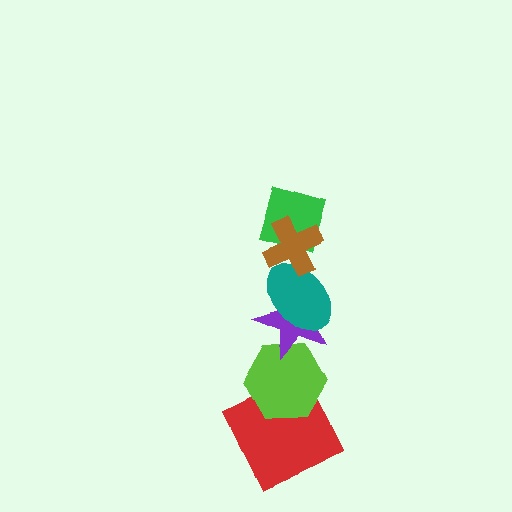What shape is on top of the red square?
The lime hexagon is on top of the red square.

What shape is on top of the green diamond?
The brown cross is on top of the green diamond.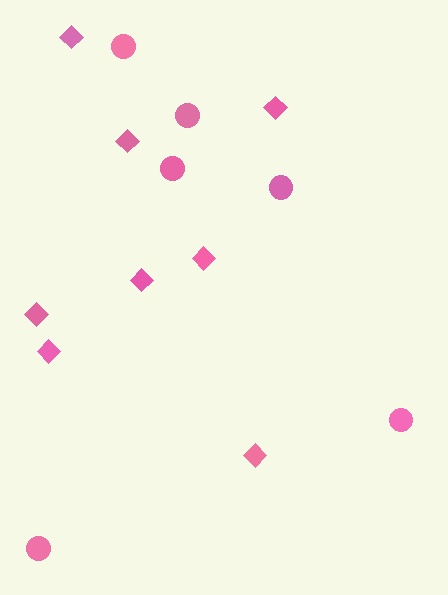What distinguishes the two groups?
There are 2 groups: one group of circles (6) and one group of diamonds (8).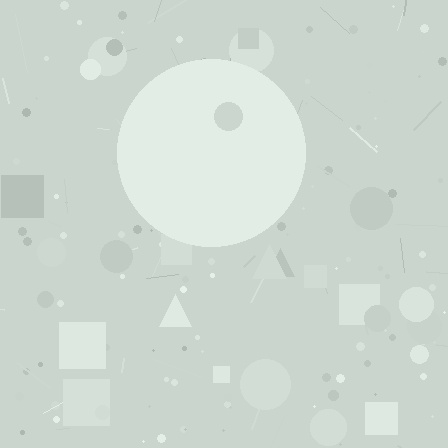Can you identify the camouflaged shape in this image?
The camouflaged shape is a circle.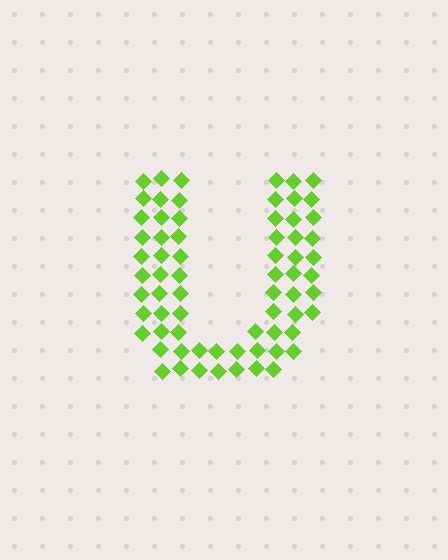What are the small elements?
The small elements are diamonds.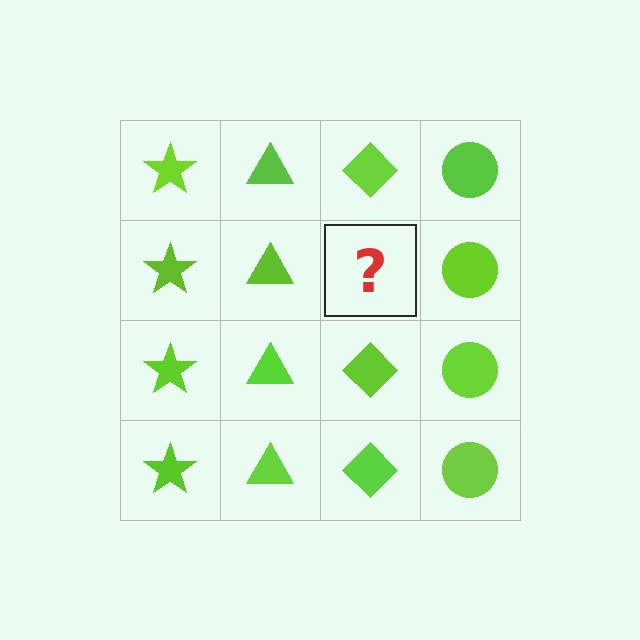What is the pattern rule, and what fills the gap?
The rule is that each column has a consistent shape. The gap should be filled with a lime diamond.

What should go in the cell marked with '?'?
The missing cell should contain a lime diamond.